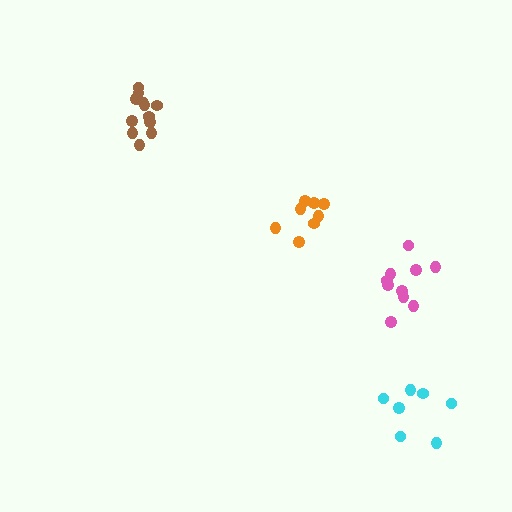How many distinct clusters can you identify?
There are 4 distinct clusters.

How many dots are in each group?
Group 1: 12 dots, Group 2: 8 dots, Group 3: 10 dots, Group 4: 7 dots (37 total).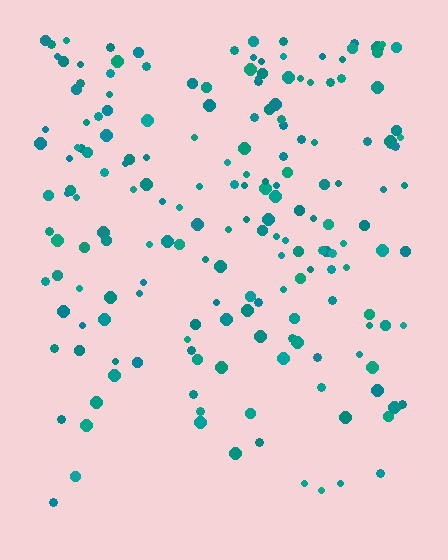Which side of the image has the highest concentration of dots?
The top.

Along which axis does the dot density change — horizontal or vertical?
Vertical.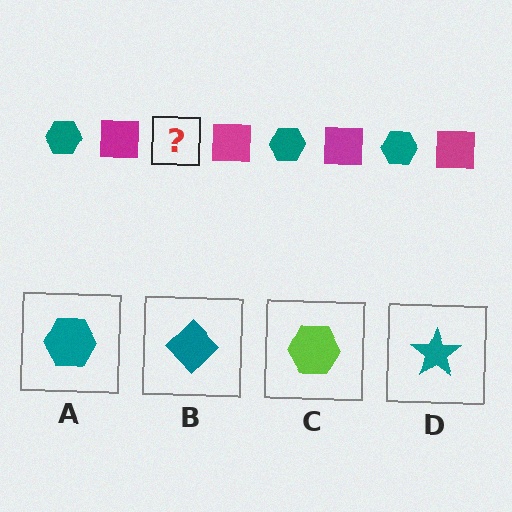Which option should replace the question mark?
Option A.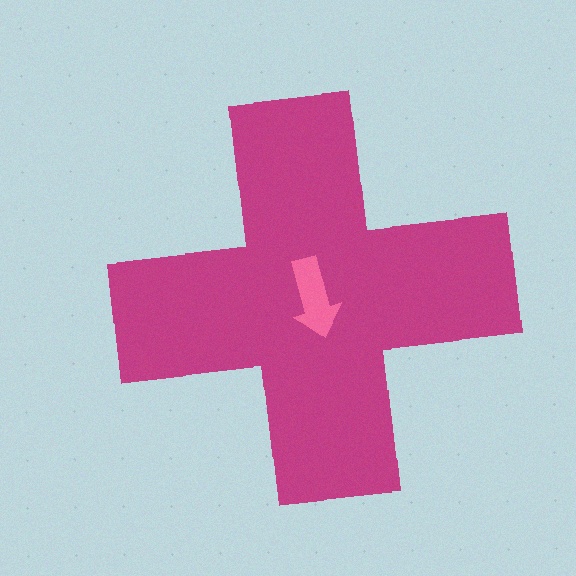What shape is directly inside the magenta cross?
The pink arrow.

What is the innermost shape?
The pink arrow.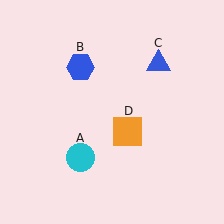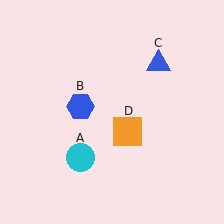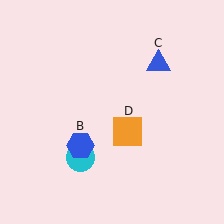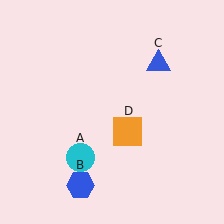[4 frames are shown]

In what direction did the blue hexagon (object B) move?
The blue hexagon (object B) moved down.